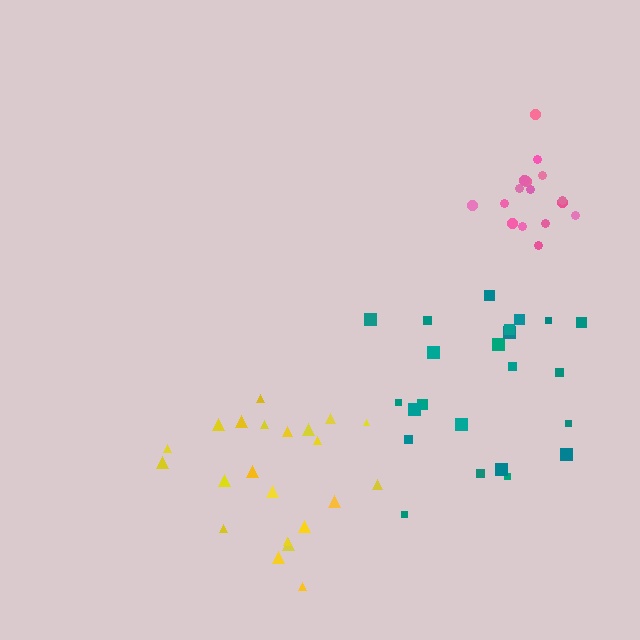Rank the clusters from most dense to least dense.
pink, yellow, teal.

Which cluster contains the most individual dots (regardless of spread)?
Teal (23).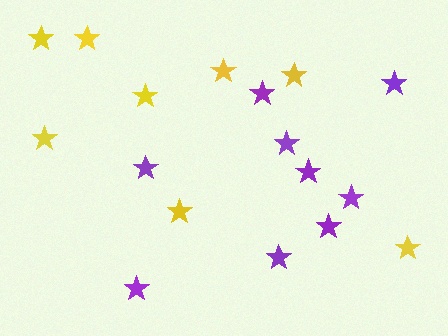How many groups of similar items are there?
There are 2 groups: one group of purple stars (9) and one group of yellow stars (8).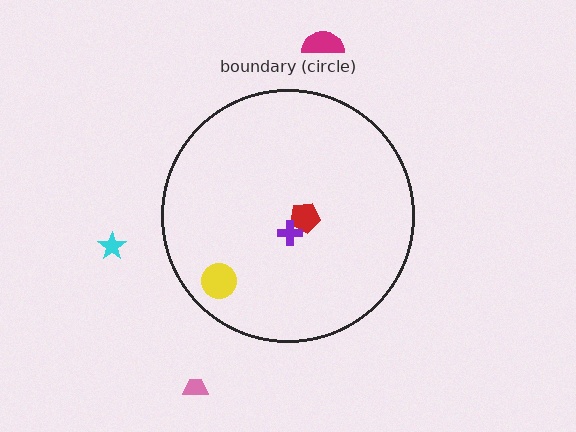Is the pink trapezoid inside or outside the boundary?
Outside.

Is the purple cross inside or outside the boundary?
Inside.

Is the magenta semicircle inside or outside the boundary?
Outside.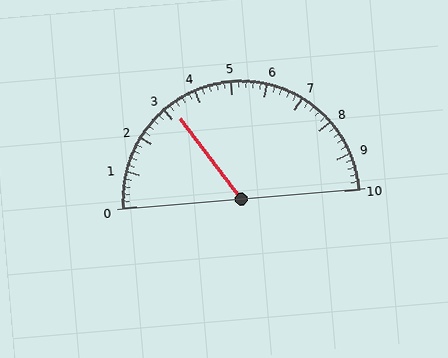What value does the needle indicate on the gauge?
The needle indicates approximately 3.2.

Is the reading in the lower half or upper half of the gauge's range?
The reading is in the lower half of the range (0 to 10).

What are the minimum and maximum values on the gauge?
The gauge ranges from 0 to 10.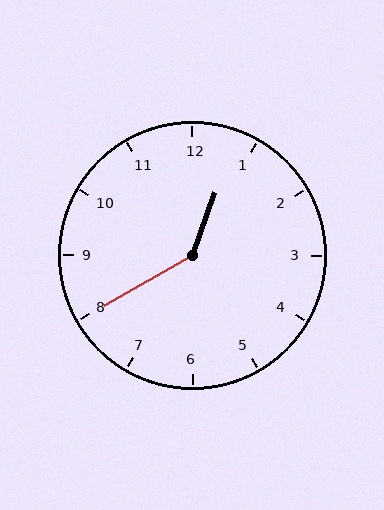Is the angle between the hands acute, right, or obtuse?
It is obtuse.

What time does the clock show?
12:40.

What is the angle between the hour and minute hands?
Approximately 140 degrees.